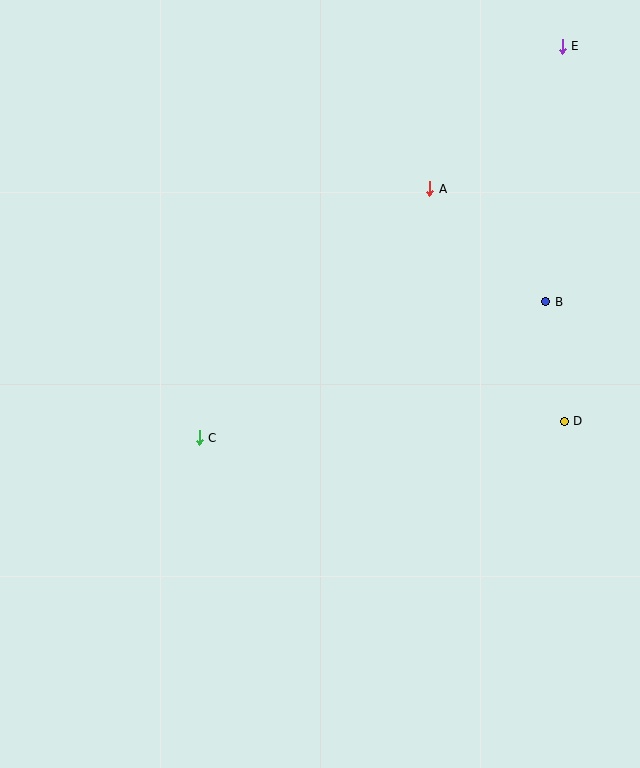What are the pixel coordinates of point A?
Point A is at (430, 189).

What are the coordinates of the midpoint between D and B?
The midpoint between D and B is at (555, 362).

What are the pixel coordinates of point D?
Point D is at (564, 421).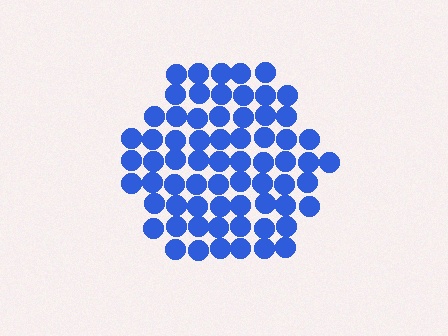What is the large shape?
The large shape is a hexagon.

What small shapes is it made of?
It is made of small circles.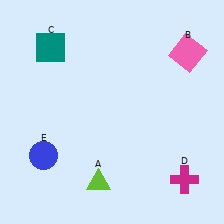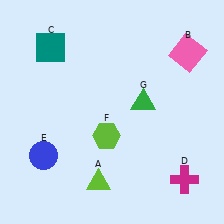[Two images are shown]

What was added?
A lime hexagon (F), a green triangle (G) were added in Image 2.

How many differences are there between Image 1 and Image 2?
There are 2 differences between the two images.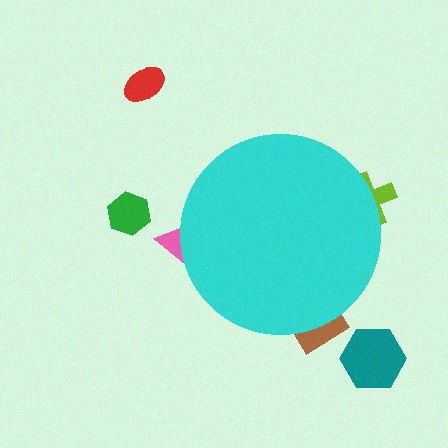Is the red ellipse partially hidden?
No, the red ellipse is fully visible.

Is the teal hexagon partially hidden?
No, the teal hexagon is fully visible.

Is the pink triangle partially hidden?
Yes, the pink triangle is partially hidden behind the cyan circle.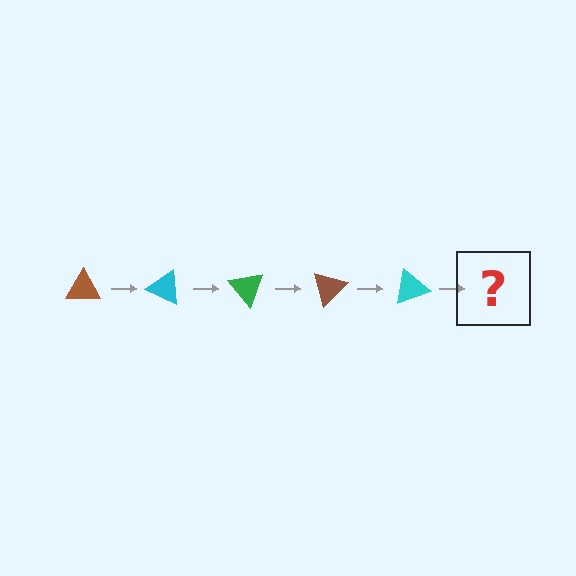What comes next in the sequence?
The next element should be a green triangle, rotated 125 degrees from the start.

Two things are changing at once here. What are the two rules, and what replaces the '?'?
The two rules are that it rotates 25 degrees each step and the color cycles through brown, cyan, and green. The '?' should be a green triangle, rotated 125 degrees from the start.